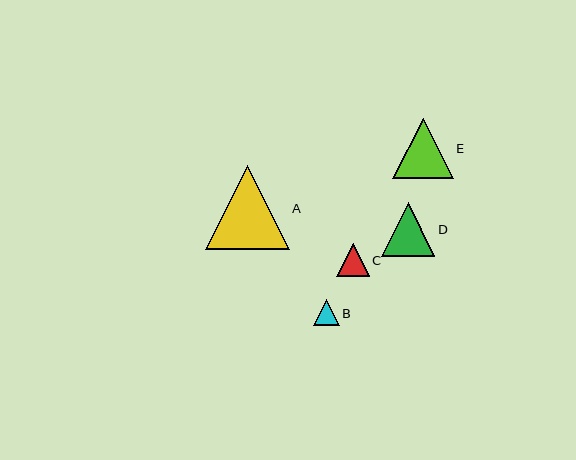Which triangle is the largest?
Triangle A is the largest with a size of approximately 84 pixels.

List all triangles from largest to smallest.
From largest to smallest: A, E, D, C, B.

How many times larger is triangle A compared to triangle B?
Triangle A is approximately 3.3 times the size of triangle B.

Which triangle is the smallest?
Triangle B is the smallest with a size of approximately 26 pixels.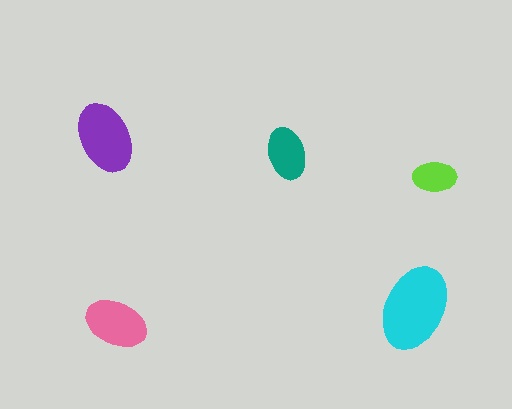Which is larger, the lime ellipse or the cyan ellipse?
The cyan one.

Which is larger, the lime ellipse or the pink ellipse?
The pink one.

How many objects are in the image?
There are 5 objects in the image.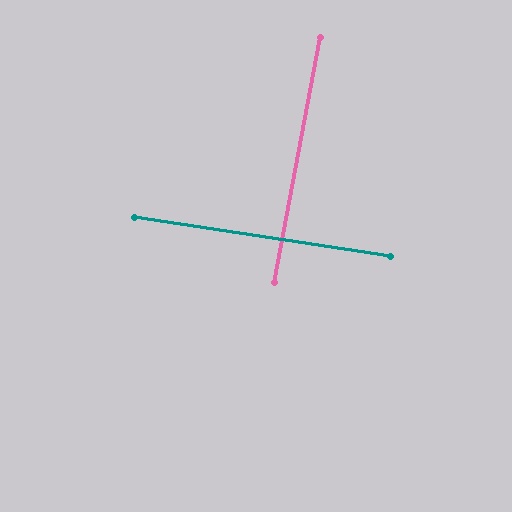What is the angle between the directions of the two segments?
Approximately 88 degrees.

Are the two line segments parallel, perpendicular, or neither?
Perpendicular — they meet at approximately 88°.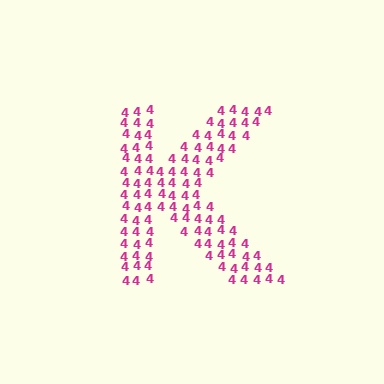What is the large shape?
The large shape is the letter K.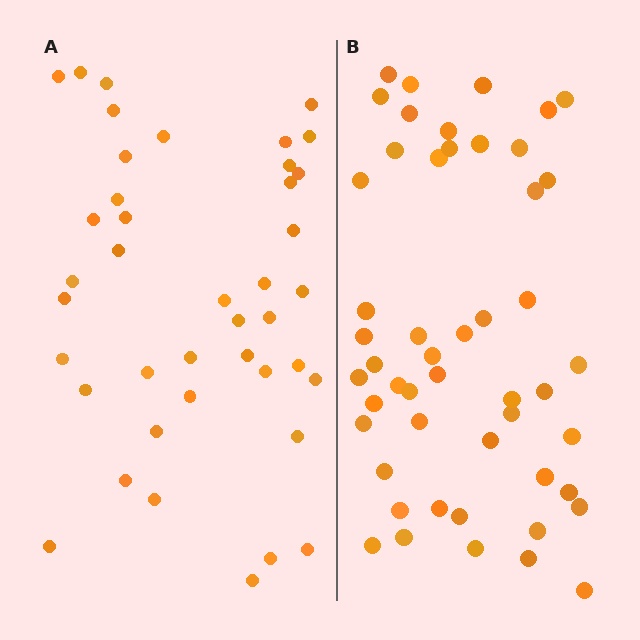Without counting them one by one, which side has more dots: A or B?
Region B (the right region) has more dots.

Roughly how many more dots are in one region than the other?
Region B has roughly 8 or so more dots than region A.